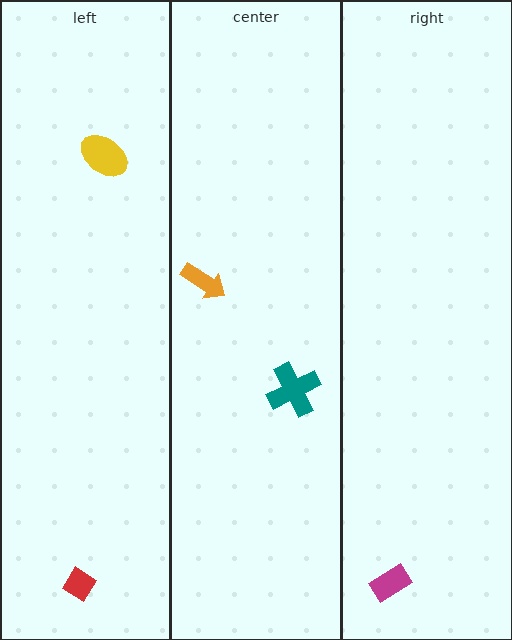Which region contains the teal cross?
The center region.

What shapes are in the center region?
The orange arrow, the teal cross.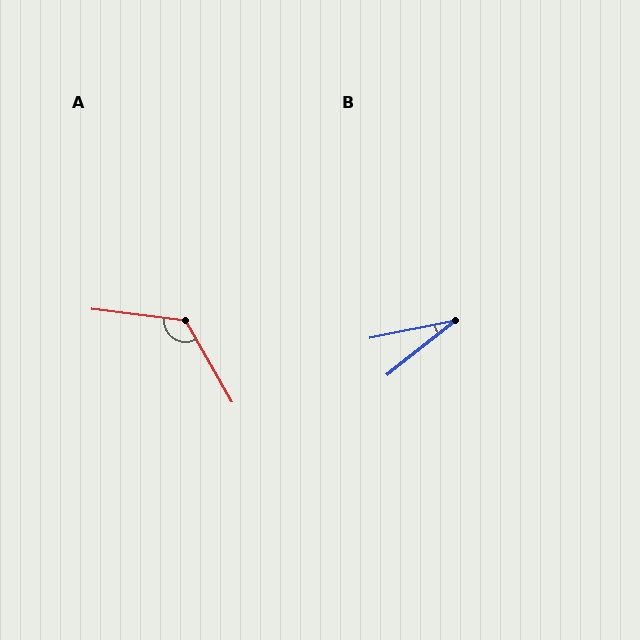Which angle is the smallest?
B, at approximately 27 degrees.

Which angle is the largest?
A, at approximately 127 degrees.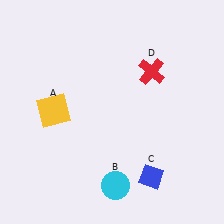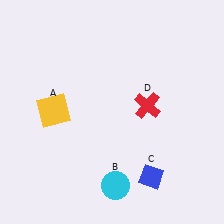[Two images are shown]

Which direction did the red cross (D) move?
The red cross (D) moved down.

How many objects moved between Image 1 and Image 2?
1 object moved between the two images.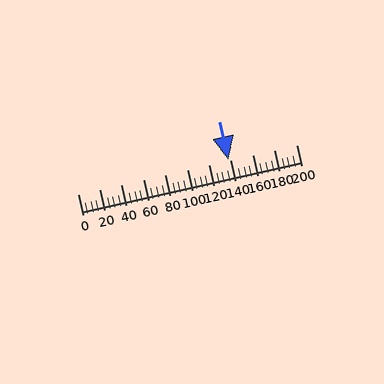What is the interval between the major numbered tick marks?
The major tick marks are spaced 20 units apart.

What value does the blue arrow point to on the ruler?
The blue arrow points to approximately 138.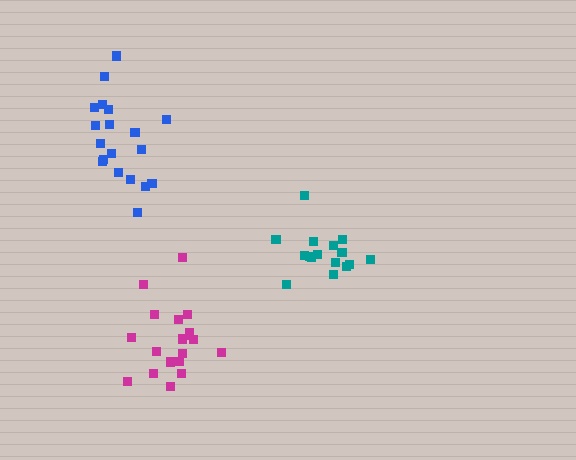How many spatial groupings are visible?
There are 3 spatial groupings.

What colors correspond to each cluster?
The clusters are colored: magenta, blue, teal.